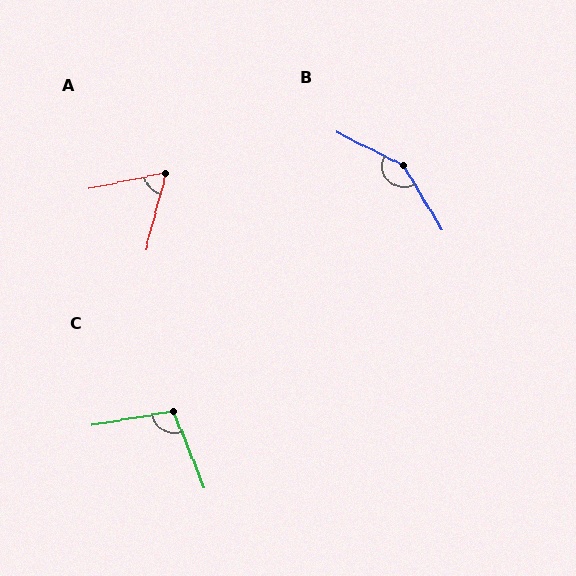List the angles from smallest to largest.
A (63°), C (102°), B (148°).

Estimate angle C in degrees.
Approximately 102 degrees.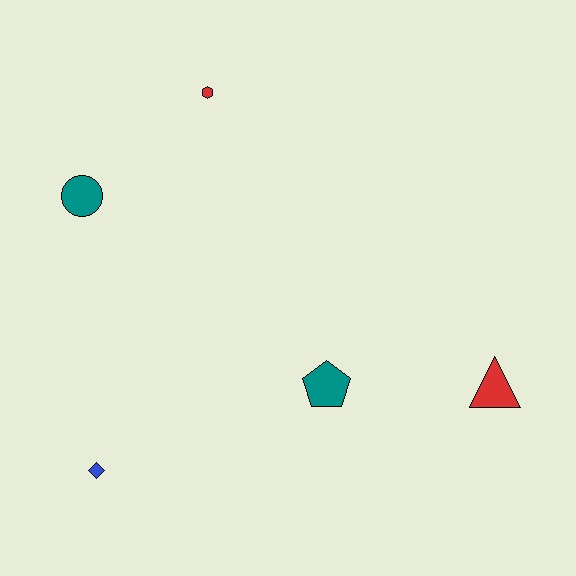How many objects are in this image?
There are 5 objects.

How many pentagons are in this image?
There is 1 pentagon.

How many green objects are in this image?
There are no green objects.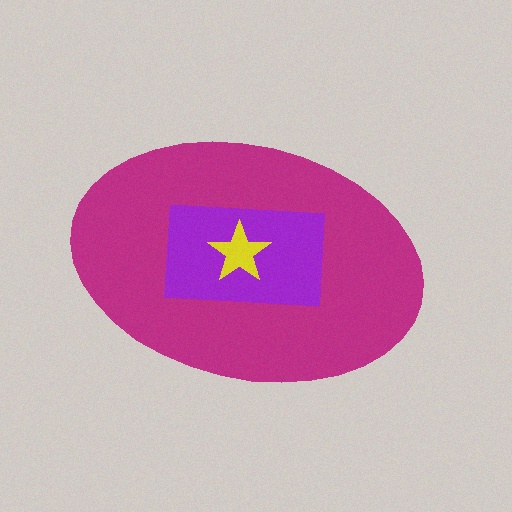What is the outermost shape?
The magenta ellipse.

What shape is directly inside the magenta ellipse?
The purple rectangle.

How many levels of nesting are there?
3.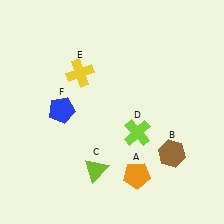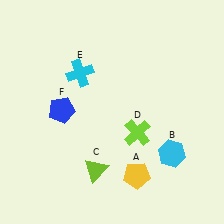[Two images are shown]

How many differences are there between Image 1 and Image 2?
There are 3 differences between the two images.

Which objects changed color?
A changed from orange to yellow. B changed from brown to cyan. E changed from yellow to cyan.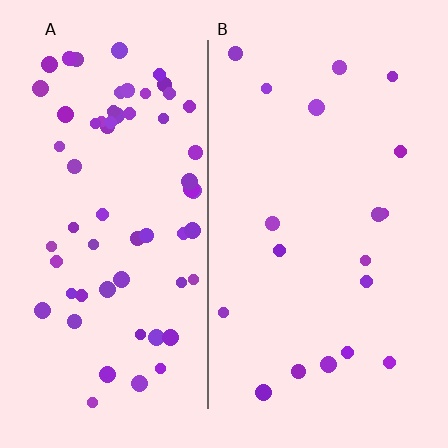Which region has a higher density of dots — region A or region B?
A (the left).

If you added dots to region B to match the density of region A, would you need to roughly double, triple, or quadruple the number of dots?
Approximately triple.